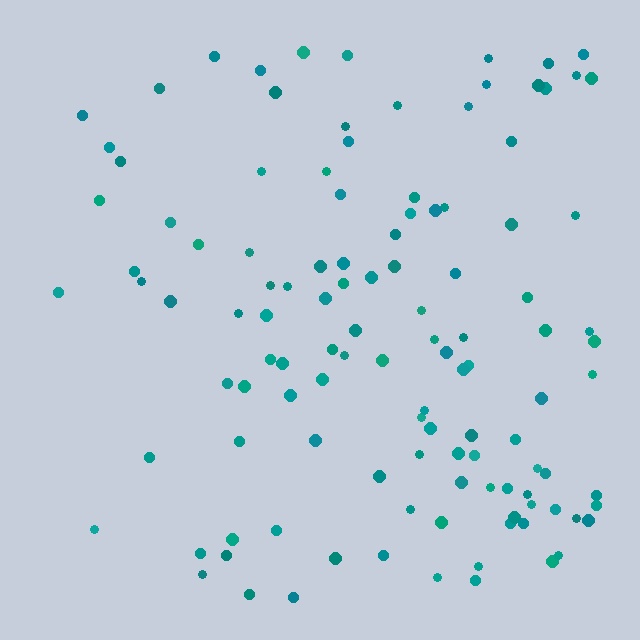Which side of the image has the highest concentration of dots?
The right.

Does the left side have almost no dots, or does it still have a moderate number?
Still a moderate number, just noticeably fewer than the right.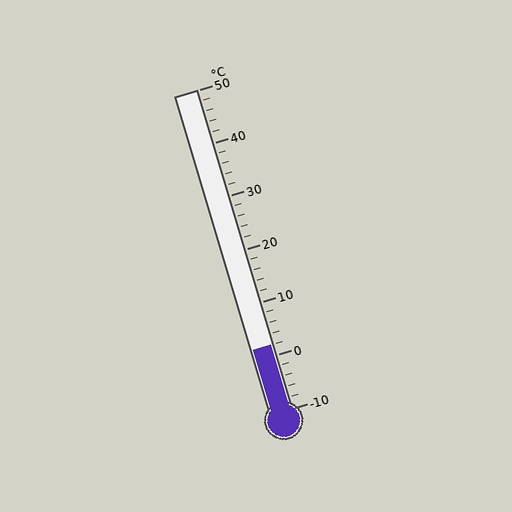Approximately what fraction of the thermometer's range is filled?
The thermometer is filled to approximately 20% of its range.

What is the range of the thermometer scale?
The thermometer scale ranges from -10°C to 50°C.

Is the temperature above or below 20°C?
The temperature is below 20°C.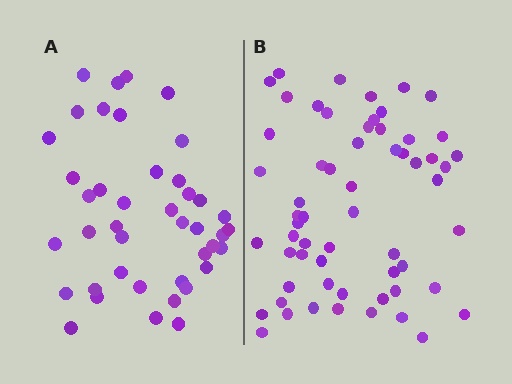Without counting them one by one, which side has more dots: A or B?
Region B (the right region) has more dots.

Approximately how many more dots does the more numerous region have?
Region B has approximately 20 more dots than region A.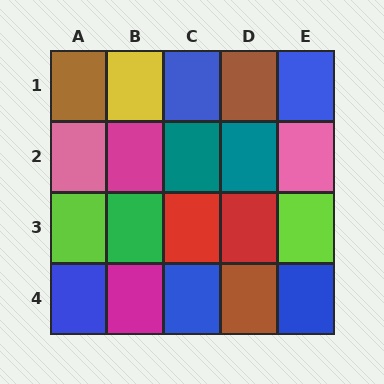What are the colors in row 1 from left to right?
Brown, yellow, blue, brown, blue.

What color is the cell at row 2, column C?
Teal.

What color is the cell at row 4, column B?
Magenta.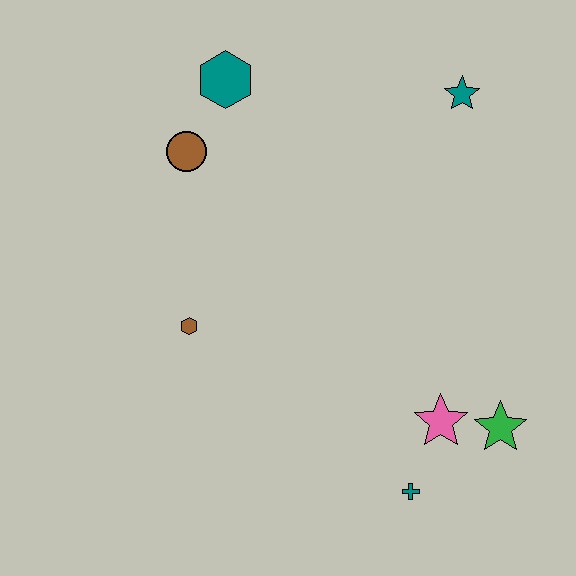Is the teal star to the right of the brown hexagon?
Yes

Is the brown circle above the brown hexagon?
Yes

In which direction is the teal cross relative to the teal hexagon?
The teal cross is below the teal hexagon.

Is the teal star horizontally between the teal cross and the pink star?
No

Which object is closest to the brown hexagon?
The brown circle is closest to the brown hexagon.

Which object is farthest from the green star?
The teal hexagon is farthest from the green star.